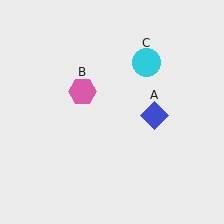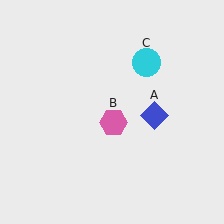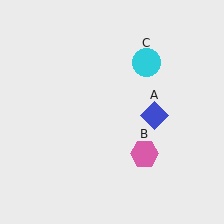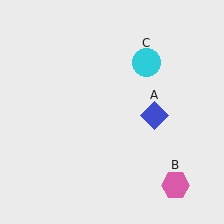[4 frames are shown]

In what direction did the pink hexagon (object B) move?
The pink hexagon (object B) moved down and to the right.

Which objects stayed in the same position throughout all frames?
Blue diamond (object A) and cyan circle (object C) remained stationary.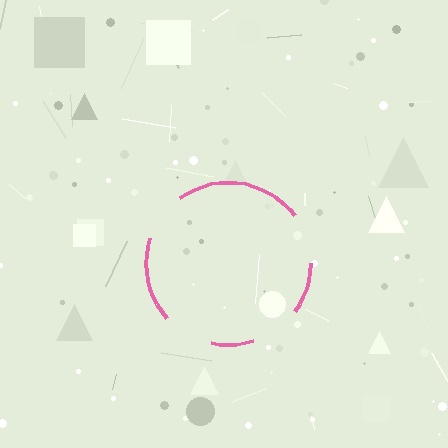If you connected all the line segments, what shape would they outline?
They would outline a circle.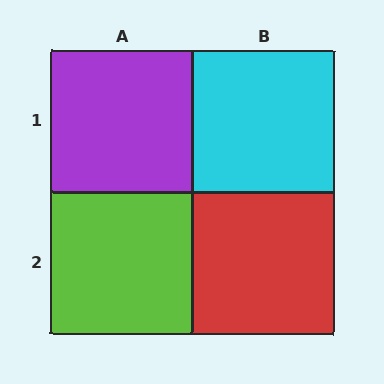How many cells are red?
1 cell is red.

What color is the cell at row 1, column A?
Purple.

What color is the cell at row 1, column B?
Cyan.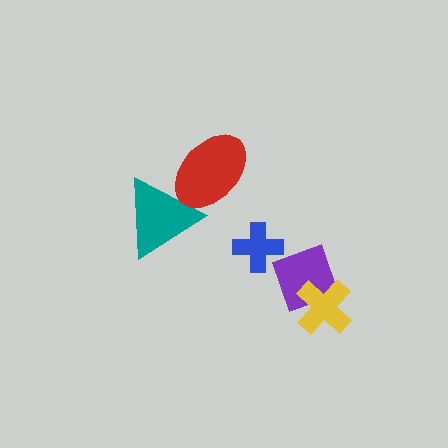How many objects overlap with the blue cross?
0 objects overlap with the blue cross.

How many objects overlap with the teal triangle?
1 object overlaps with the teal triangle.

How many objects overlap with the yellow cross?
1 object overlaps with the yellow cross.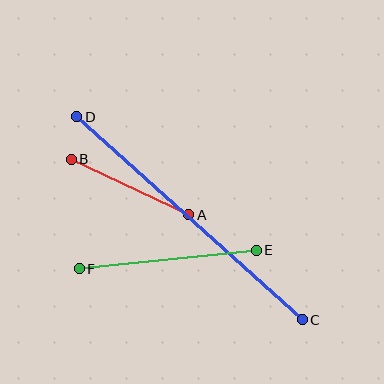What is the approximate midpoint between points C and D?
The midpoint is at approximately (190, 218) pixels.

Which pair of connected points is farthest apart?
Points C and D are farthest apart.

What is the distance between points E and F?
The distance is approximately 178 pixels.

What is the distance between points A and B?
The distance is approximately 130 pixels.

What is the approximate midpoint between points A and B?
The midpoint is at approximately (130, 187) pixels.